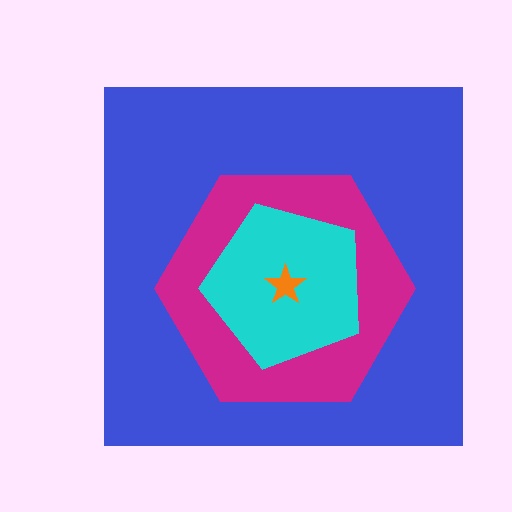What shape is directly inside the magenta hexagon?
The cyan pentagon.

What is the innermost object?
The orange star.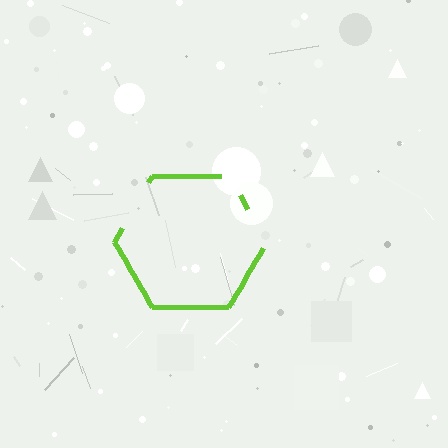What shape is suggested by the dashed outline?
The dashed outline suggests a hexagon.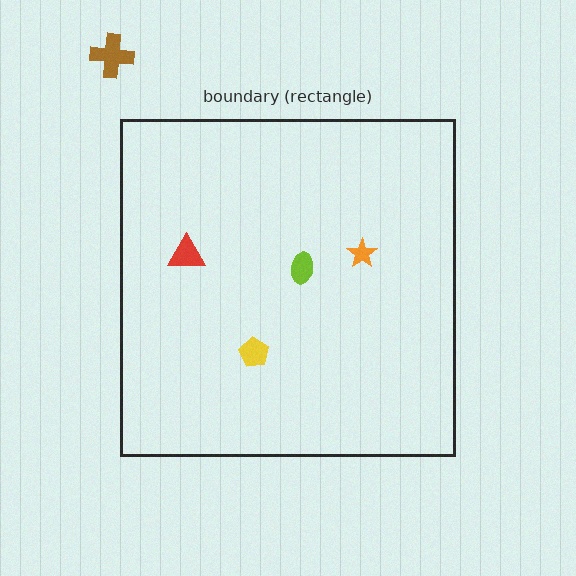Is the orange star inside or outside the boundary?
Inside.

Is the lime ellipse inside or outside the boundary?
Inside.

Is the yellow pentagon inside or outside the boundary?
Inside.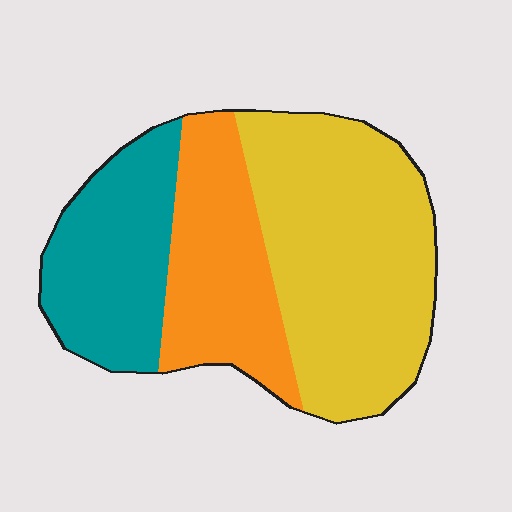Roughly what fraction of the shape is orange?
Orange covers roughly 25% of the shape.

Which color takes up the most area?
Yellow, at roughly 50%.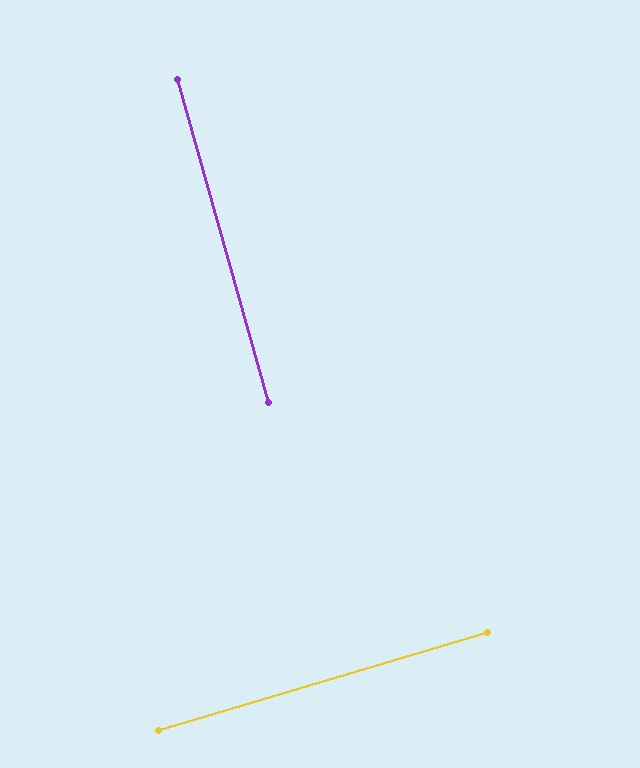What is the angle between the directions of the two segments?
Approximately 89 degrees.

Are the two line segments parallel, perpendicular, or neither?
Perpendicular — they meet at approximately 89°.